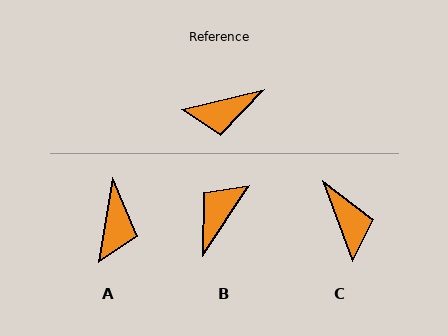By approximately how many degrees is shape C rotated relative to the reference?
Approximately 97 degrees counter-clockwise.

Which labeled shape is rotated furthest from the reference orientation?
B, about 137 degrees away.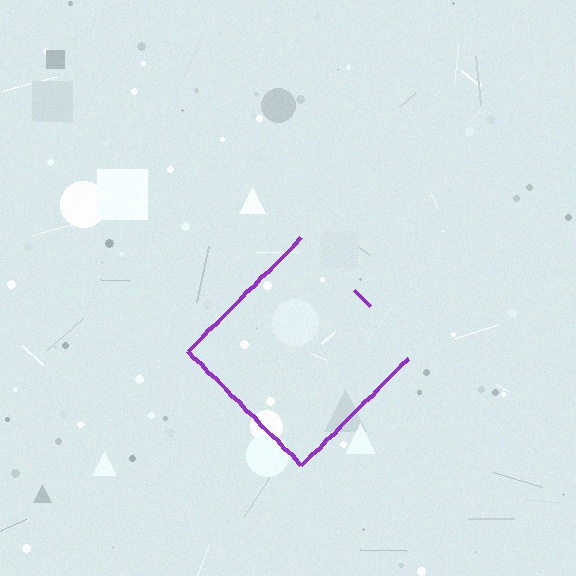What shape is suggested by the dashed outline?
The dashed outline suggests a diamond.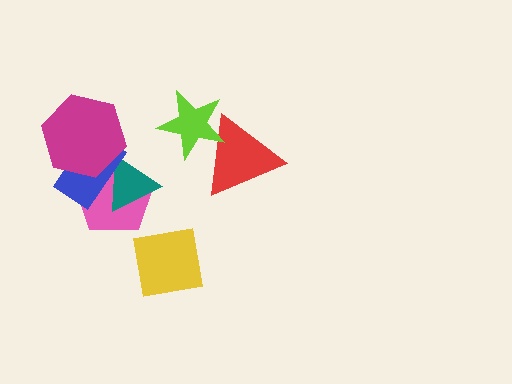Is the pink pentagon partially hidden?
Yes, it is partially covered by another shape.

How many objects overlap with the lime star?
1 object overlaps with the lime star.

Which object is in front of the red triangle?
The lime star is in front of the red triangle.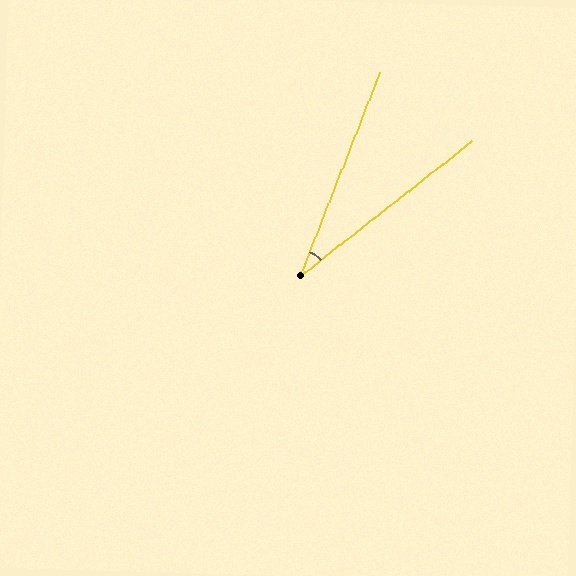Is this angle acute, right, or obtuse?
It is acute.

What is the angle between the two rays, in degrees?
Approximately 30 degrees.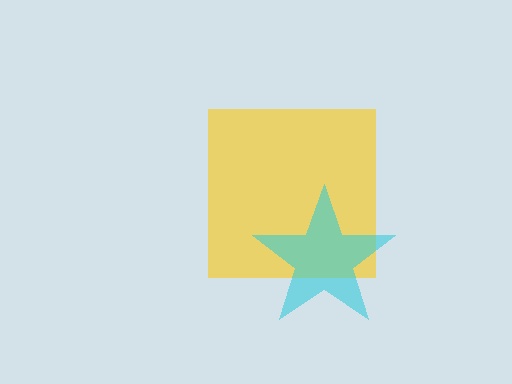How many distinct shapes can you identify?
There are 2 distinct shapes: a yellow square, a cyan star.